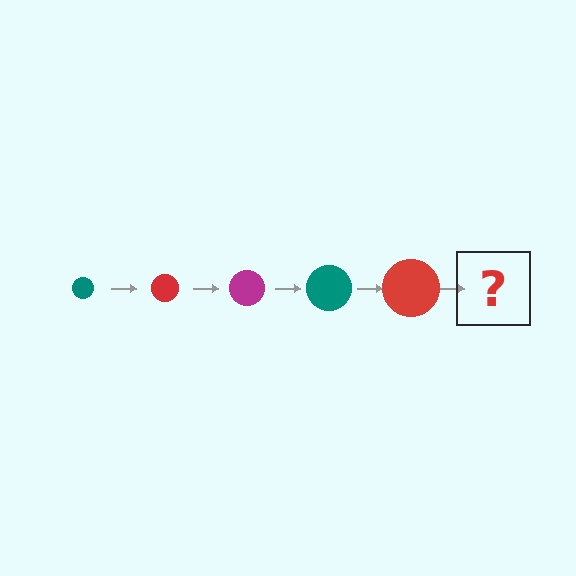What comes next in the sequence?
The next element should be a magenta circle, larger than the previous one.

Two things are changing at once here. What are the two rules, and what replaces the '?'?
The two rules are that the circle grows larger each step and the color cycles through teal, red, and magenta. The '?' should be a magenta circle, larger than the previous one.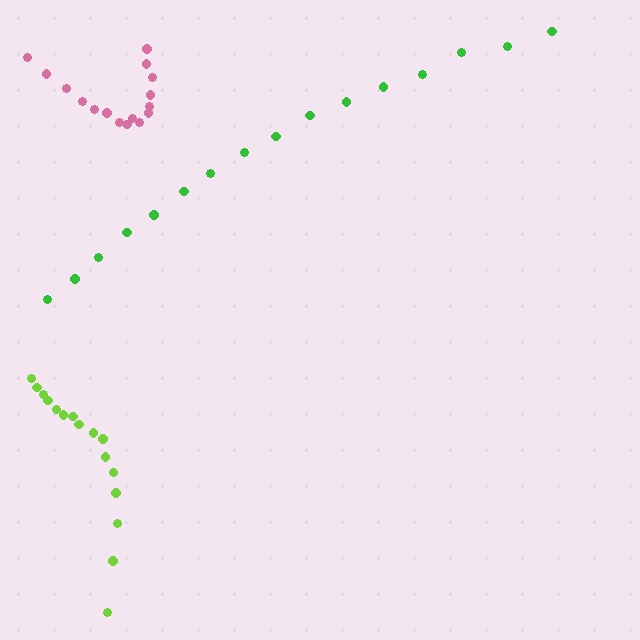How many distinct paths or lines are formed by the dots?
There are 3 distinct paths.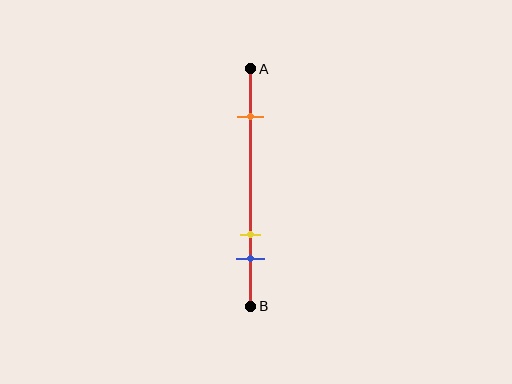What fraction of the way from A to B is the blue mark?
The blue mark is approximately 80% (0.8) of the way from A to B.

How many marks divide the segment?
There are 3 marks dividing the segment.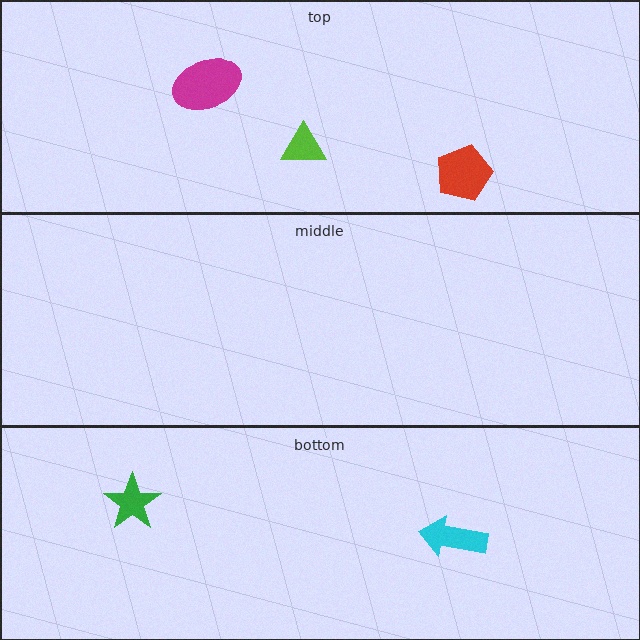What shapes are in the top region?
The magenta ellipse, the lime triangle, the red pentagon.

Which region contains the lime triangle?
The top region.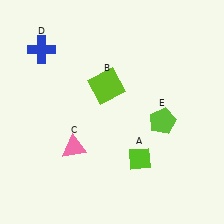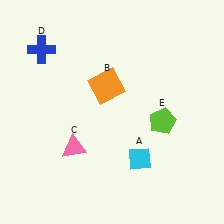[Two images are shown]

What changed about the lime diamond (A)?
In Image 1, A is lime. In Image 2, it changed to cyan.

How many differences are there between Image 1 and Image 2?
There are 2 differences between the two images.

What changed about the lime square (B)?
In Image 1, B is lime. In Image 2, it changed to orange.